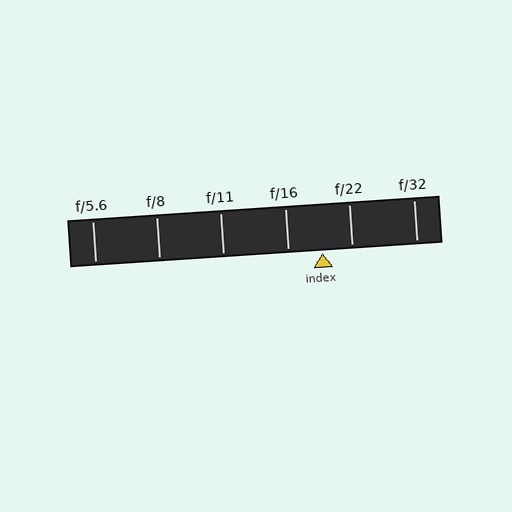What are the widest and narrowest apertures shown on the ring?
The widest aperture shown is f/5.6 and the narrowest is f/32.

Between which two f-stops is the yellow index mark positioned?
The index mark is between f/16 and f/22.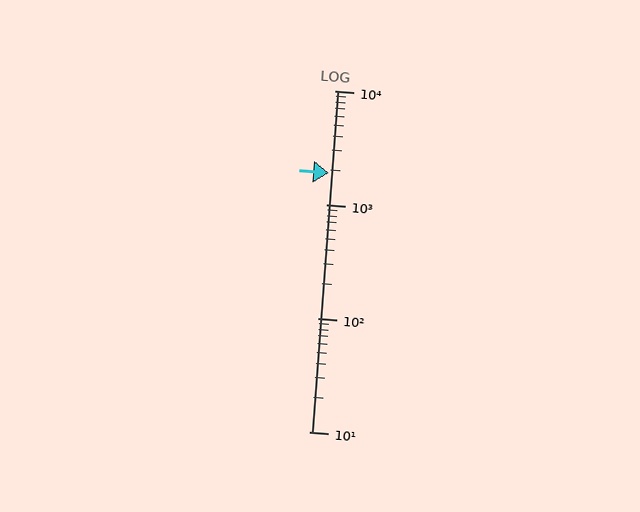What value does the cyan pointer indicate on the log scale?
The pointer indicates approximately 1900.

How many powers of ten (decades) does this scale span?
The scale spans 3 decades, from 10 to 10000.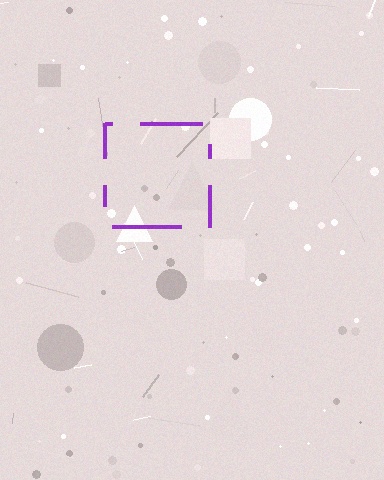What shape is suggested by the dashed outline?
The dashed outline suggests a square.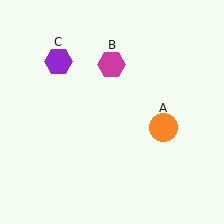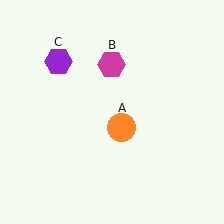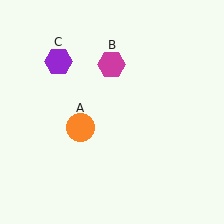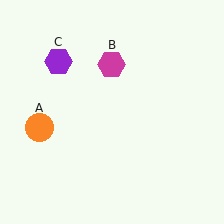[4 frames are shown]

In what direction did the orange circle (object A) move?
The orange circle (object A) moved left.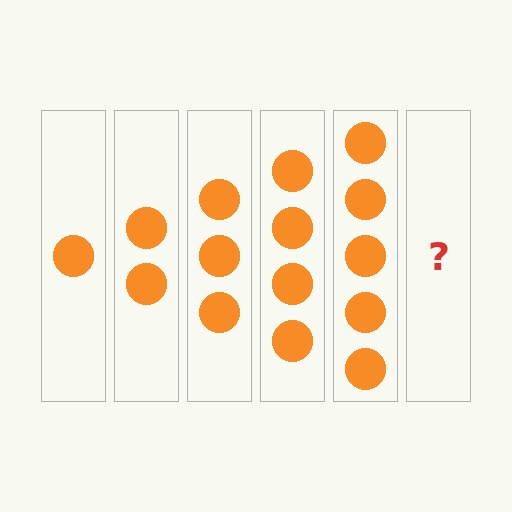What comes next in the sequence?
The next element should be 6 circles.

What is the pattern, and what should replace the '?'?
The pattern is that each step adds one more circle. The '?' should be 6 circles.